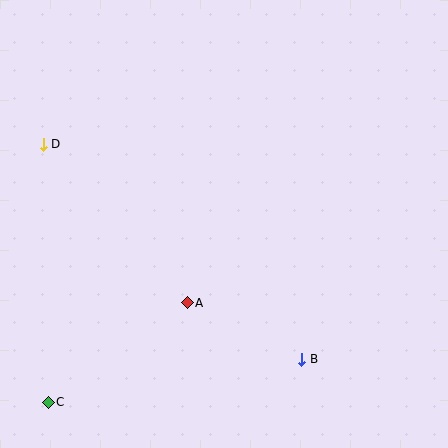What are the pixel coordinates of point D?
Point D is at (43, 144).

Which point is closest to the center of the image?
Point A at (187, 303) is closest to the center.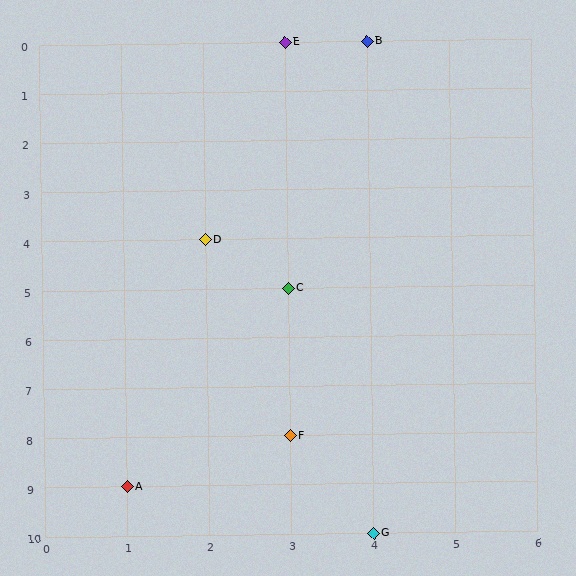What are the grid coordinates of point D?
Point D is at grid coordinates (2, 4).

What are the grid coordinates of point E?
Point E is at grid coordinates (3, 0).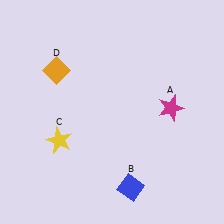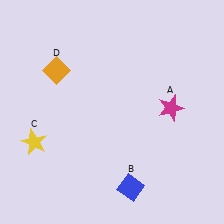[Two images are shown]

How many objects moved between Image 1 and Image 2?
1 object moved between the two images.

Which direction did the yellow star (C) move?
The yellow star (C) moved left.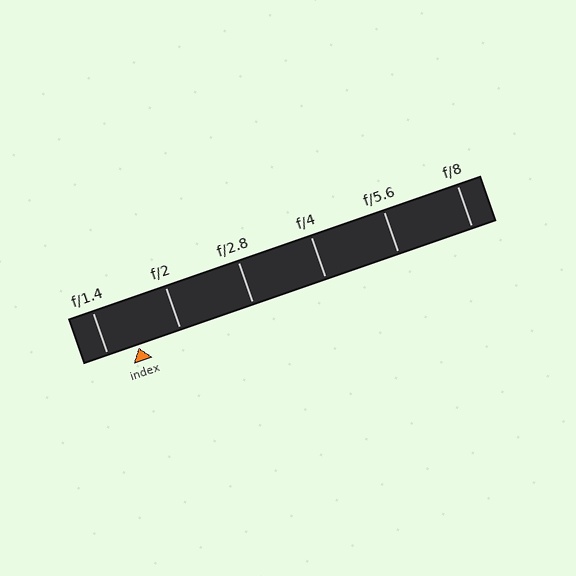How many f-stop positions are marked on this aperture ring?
There are 6 f-stop positions marked.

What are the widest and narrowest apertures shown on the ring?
The widest aperture shown is f/1.4 and the narrowest is f/8.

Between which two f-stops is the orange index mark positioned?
The index mark is between f/1.4 and f/2.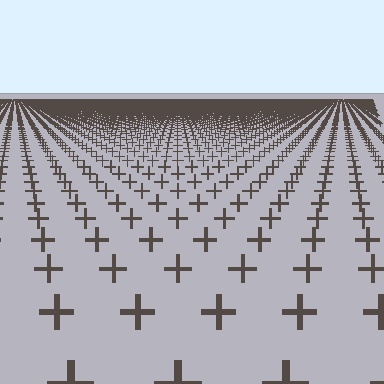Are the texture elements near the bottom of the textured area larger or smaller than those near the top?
Larger. Near the bottom, elements are closer to the viewer and appear at a bigger on-screen size.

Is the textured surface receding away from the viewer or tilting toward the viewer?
The surface is receding away from the viewer. Texture elements get smaller and denser toward the top.